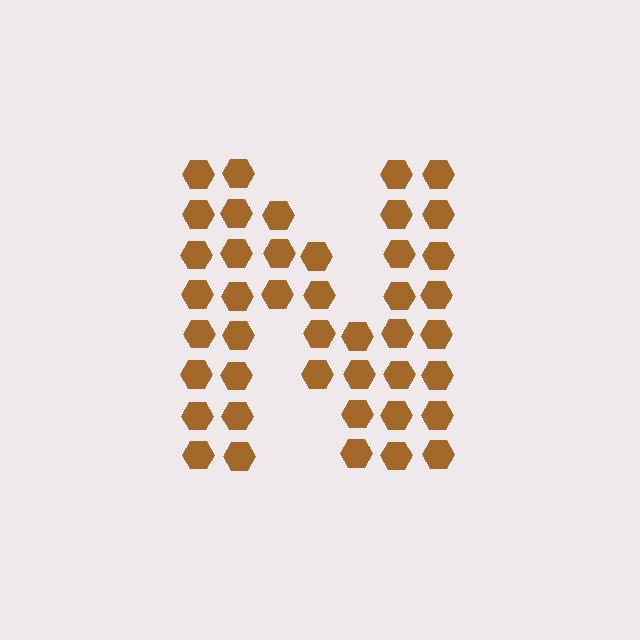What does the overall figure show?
The overall figure shows the letter N.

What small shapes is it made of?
It is made of small hexagons.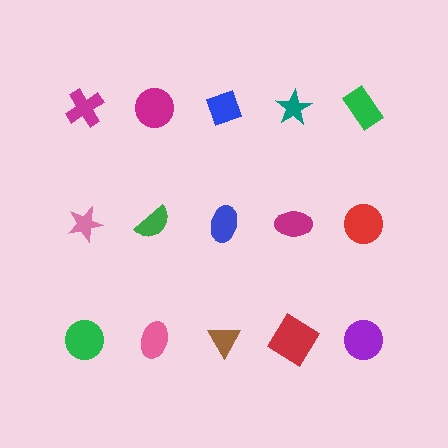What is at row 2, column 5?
A red circle.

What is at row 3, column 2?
A pink ellipse.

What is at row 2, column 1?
A pink star.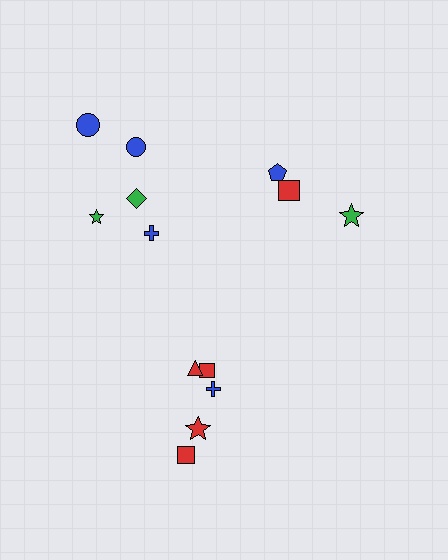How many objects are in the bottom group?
There are 5 objects.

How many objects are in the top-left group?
There are 5 objects.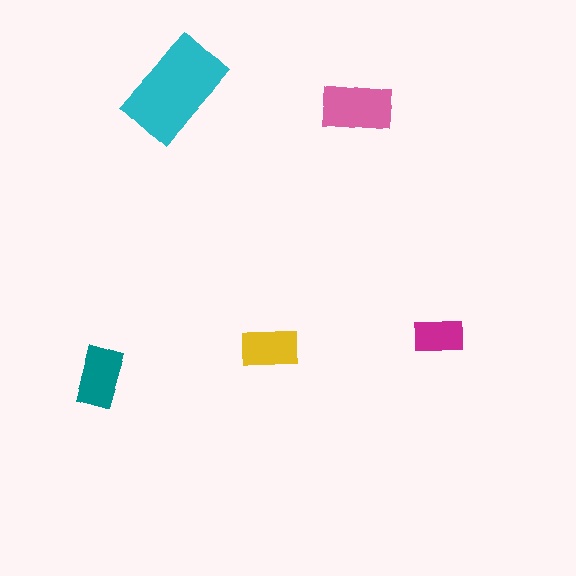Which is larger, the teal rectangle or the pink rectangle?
The pink one.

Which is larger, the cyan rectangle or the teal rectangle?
The cyan one.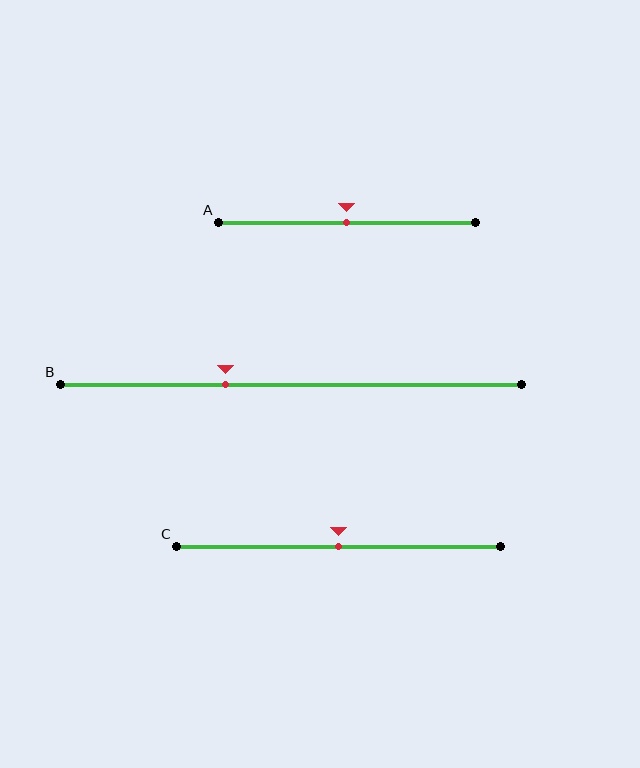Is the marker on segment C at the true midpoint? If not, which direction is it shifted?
Yes, the marker on segment C is at the true midpoint.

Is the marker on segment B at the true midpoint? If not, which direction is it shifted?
No, the marker on segment B is shifted to the left by about 14% of the segment length.